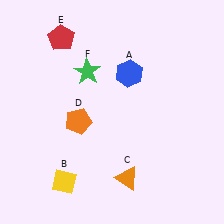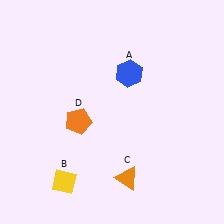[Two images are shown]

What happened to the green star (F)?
The green star (F) was removed in Image 2. It was in the top-left area of Image 1.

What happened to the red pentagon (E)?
The red pentagon (E) was removed in Image 2. It was in the top-left area of Image 1.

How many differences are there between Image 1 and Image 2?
There are 2 differences between the two images.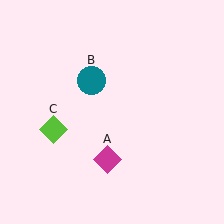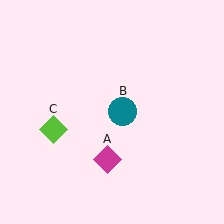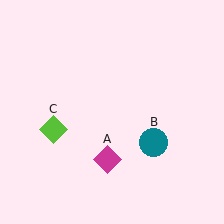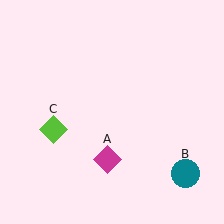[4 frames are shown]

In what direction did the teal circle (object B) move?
The teal circle (object B) moved down and to the right.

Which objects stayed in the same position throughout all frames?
Magenta diamond (object A) and lime diamond (object C) remained stationary.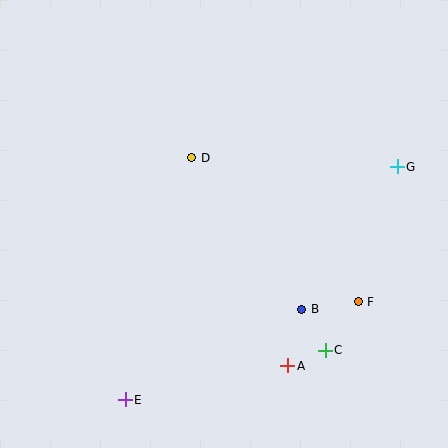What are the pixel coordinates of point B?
Point B is at (302, 309).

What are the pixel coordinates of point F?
Point F is at (358, 302).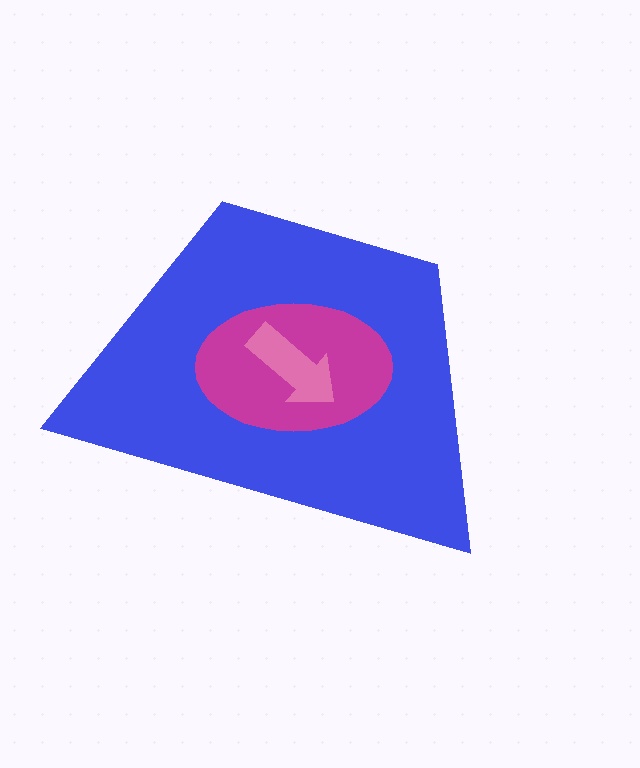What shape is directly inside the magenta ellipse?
The pink arrow.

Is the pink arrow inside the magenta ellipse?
Yes.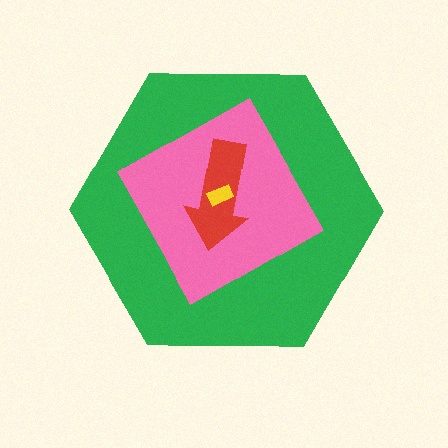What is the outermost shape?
The green hexagon.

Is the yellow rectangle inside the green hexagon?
Yes.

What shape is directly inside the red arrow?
The yellow rectangle.